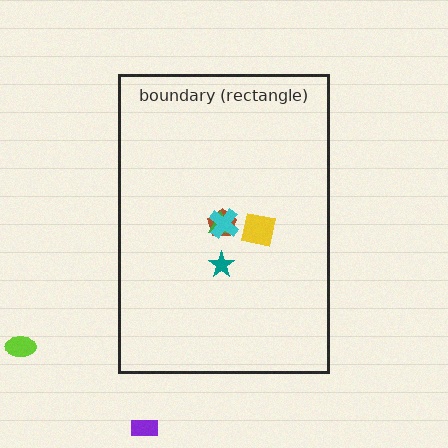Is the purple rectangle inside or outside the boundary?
Outside.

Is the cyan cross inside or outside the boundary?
Inside.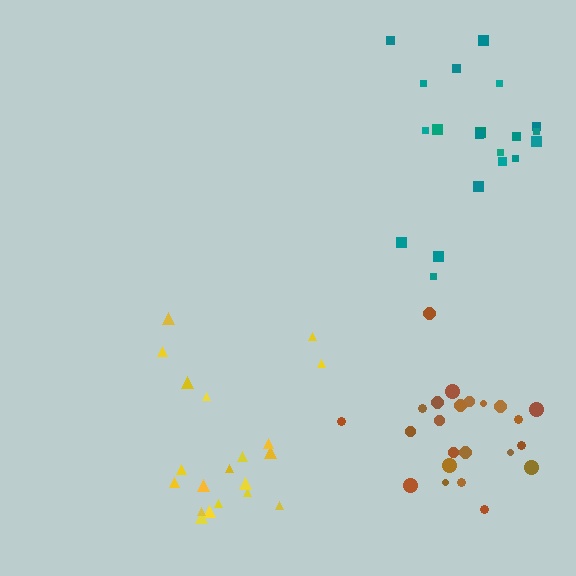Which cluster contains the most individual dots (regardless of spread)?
Brown (23).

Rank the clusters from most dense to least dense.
brown, teal, yellow.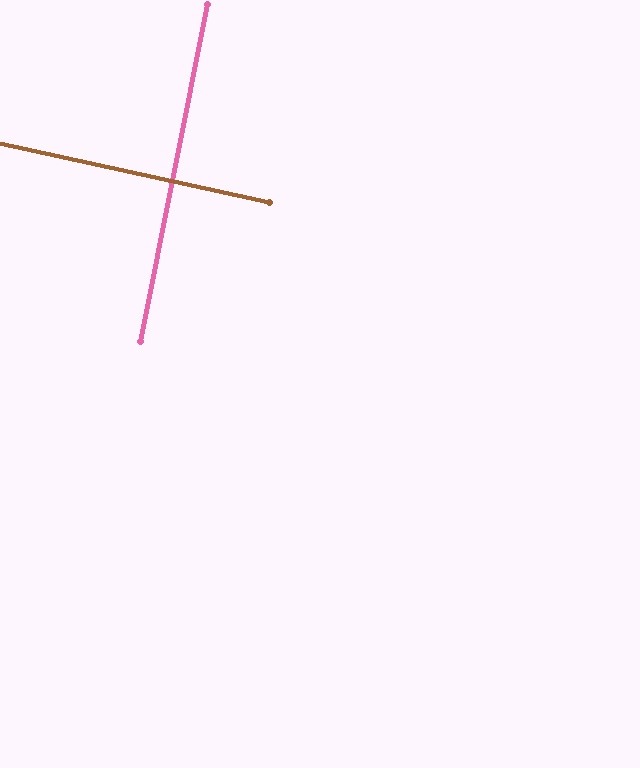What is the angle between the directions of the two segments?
Approximately 89 degrees.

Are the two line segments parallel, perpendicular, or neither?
Perpendicular — they meet at approximately 89°.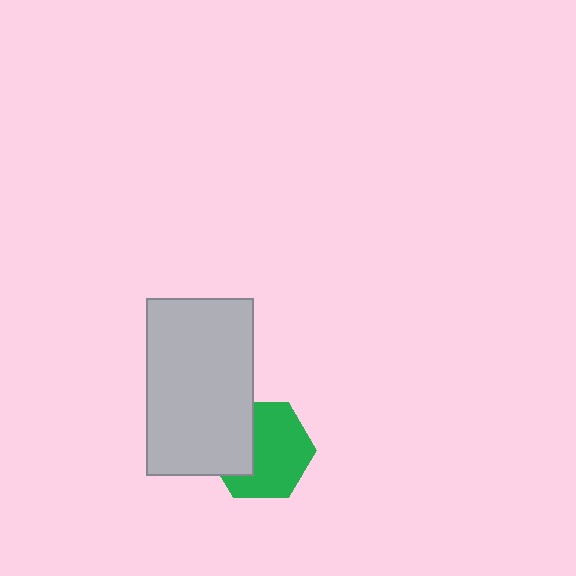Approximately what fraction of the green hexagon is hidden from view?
Roughly 34% of the green hexagon is hidden behind the light gray rectangle.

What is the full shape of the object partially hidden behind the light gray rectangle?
The partially hidden object is a green hexagon.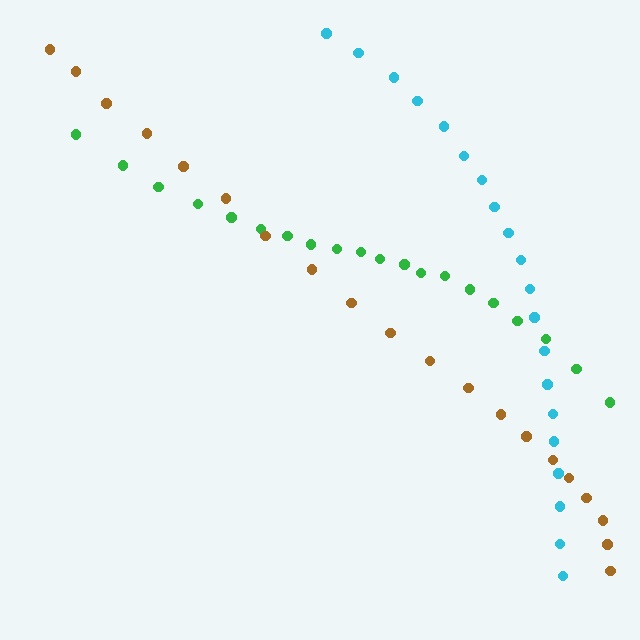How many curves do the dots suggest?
There are 3 distinct paths.